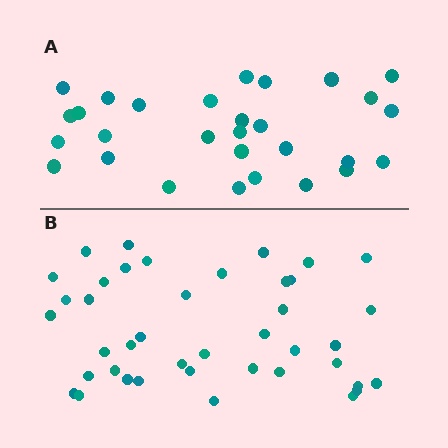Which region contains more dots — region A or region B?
Region B (the bottom region) has more dots.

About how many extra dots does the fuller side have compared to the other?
Region B has roughly 12 or so more dots than region A.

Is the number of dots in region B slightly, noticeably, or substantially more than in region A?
Region B has noticeably more, but not dramatically so. The ratio is roughly 1.4 to 1.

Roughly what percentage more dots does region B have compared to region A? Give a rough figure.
About 40% more.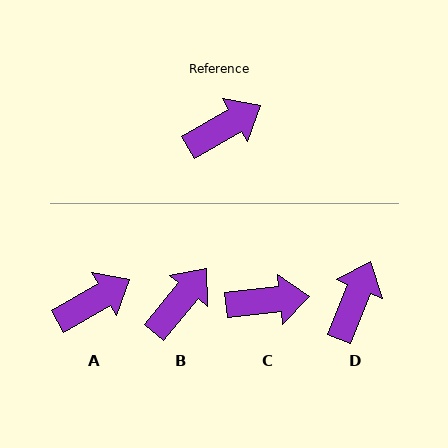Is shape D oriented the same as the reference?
No, it is off by about 38 degrees.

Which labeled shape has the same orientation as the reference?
A.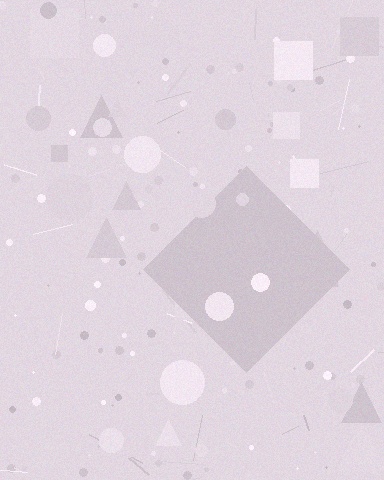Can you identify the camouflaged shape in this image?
The camouflaged shape is a diamond.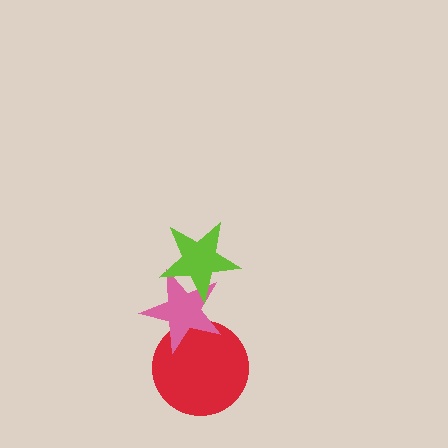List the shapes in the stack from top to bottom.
From top to bottom: the lime star, the pink star, the red circle.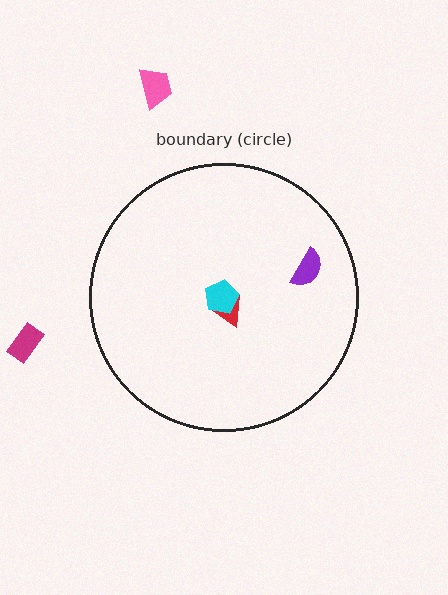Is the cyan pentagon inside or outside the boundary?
Inside.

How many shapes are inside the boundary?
3 inside, 2 outside.